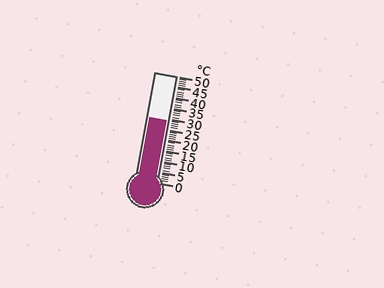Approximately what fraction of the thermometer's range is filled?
The thermometer is filled to approximately 60% of its range.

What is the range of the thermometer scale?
The thermometer scale ranges from 0°C to 50°C.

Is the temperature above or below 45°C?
The temperature is below 45°C.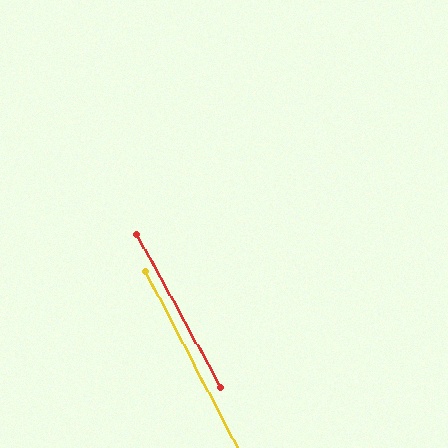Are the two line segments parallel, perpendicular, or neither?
Parallel — their directions differ by only 1.3°.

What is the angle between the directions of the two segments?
Approximately 1 degree.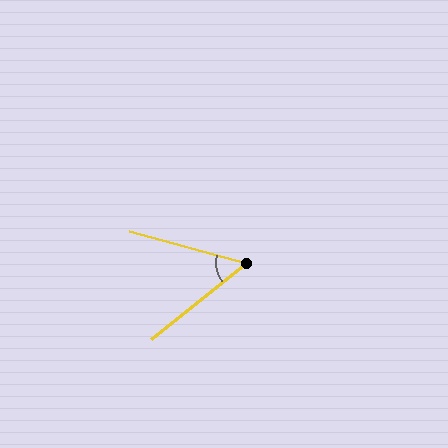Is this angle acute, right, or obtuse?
It is acute.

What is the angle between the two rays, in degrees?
Approximately 54 degrees.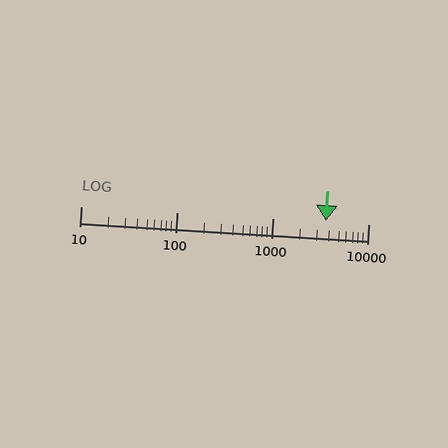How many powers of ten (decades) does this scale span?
The scale spans 3 decades, from 10 to 10000.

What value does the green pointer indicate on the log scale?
The pointer indicates approximately 3600.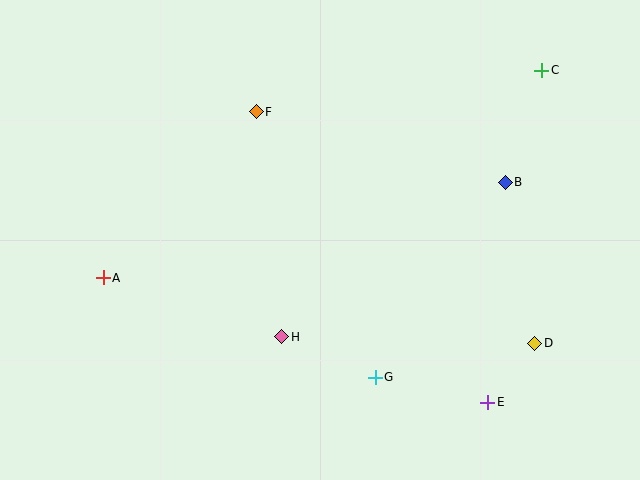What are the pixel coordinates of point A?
Point A is at (103, 278).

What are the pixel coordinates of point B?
Point B is at (505, 182).